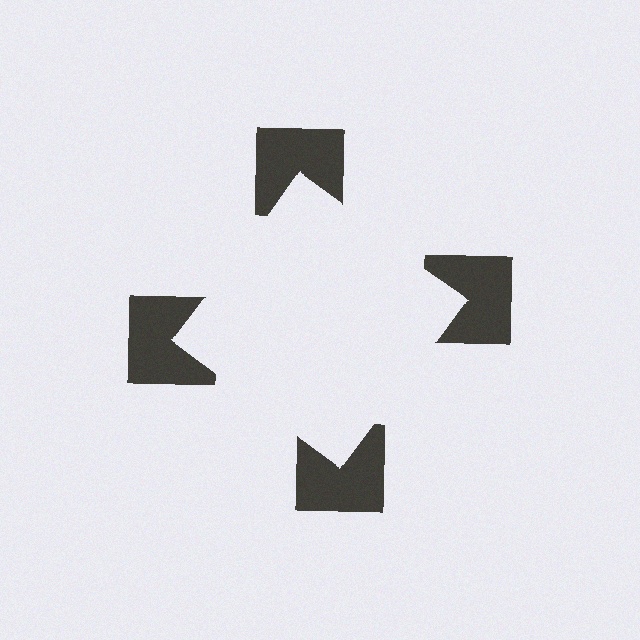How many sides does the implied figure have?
4 sides.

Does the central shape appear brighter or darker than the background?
It typically appears slightly brighter than the background, even though no actual brightness change is drawn.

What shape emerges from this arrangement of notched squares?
An illusory square — its edges are inferred from the aligned wedge cuts in the notched squares, not physically drawn.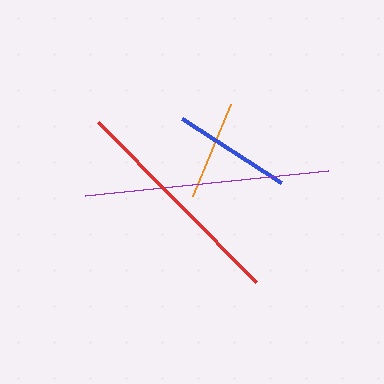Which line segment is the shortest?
The orange line is the shortest at approximately 100 pixels.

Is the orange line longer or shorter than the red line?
The red line is longer than the orange line.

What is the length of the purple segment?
The purple segment is approximately 245 pixels long.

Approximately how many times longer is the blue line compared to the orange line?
The blue line is approximately 1.2 times the length of the orange line.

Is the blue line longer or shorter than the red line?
The red line is longer than the blue line.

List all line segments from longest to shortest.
From longest to shortest: purple, red, blue, orange.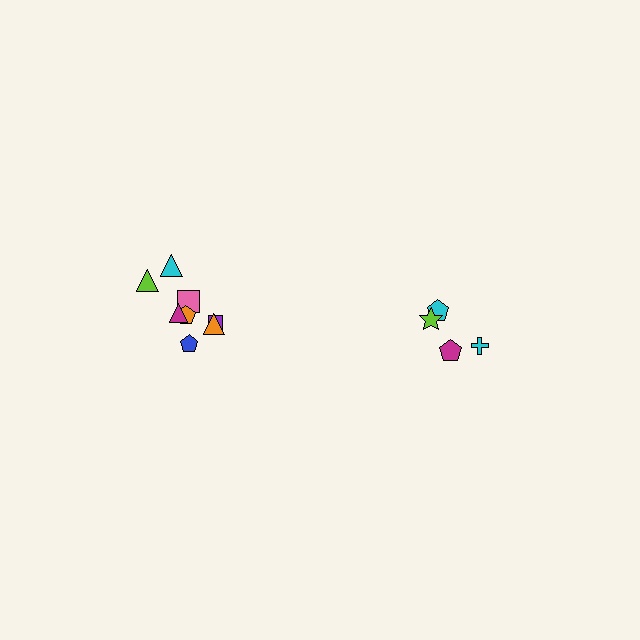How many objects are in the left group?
There are 8 objects.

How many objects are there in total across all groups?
There are 12 objects.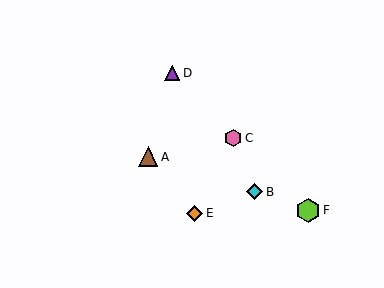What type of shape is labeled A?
Shape A is a brown triangle.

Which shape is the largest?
The lime hexagon (labeled F) is the largest.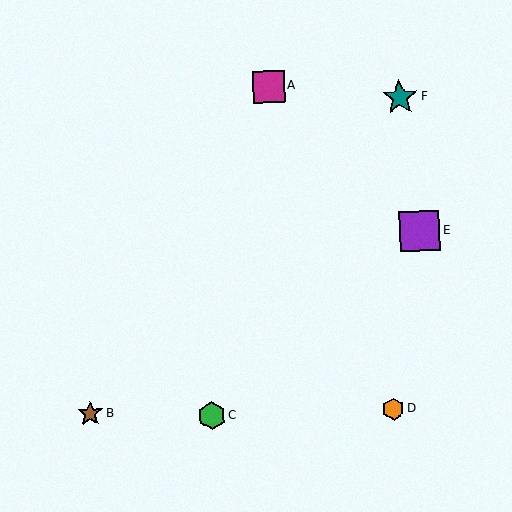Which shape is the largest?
The purple square (labeled E) is the largest.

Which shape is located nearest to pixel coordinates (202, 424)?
The green hexagon (labeled C) at (212, 416) is nearest to that location.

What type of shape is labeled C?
Shape C is a green hexagon.